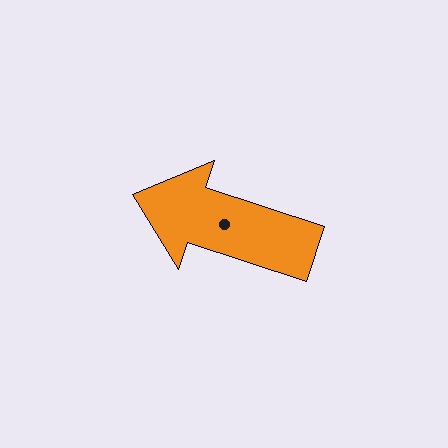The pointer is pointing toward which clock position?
Roughly 10 o'clock.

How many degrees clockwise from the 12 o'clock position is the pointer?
Approximately 288 degrees.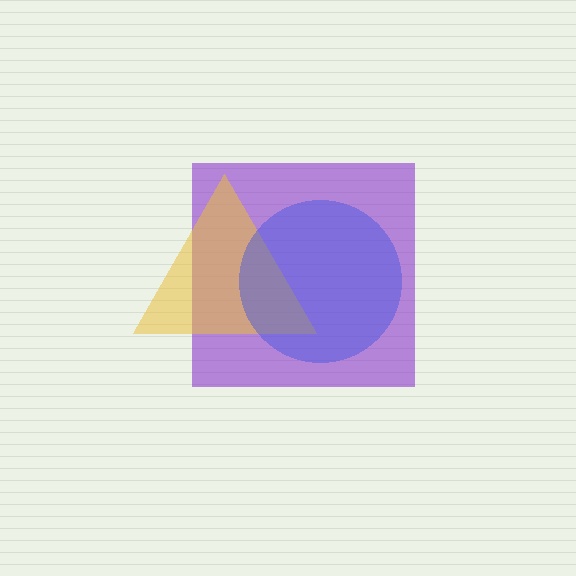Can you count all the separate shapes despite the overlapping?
Yes, there are 3 separate shapes.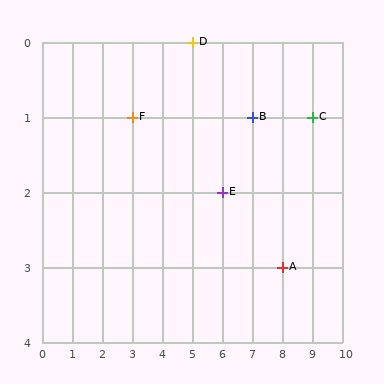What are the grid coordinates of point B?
Point B is at grid coordinates (7, 1).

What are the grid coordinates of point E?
Point E is at grid coordinates (6, 2).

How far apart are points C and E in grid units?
Points C and E are 3 columns and 1 row apart (about 3.2 grid units diagonally).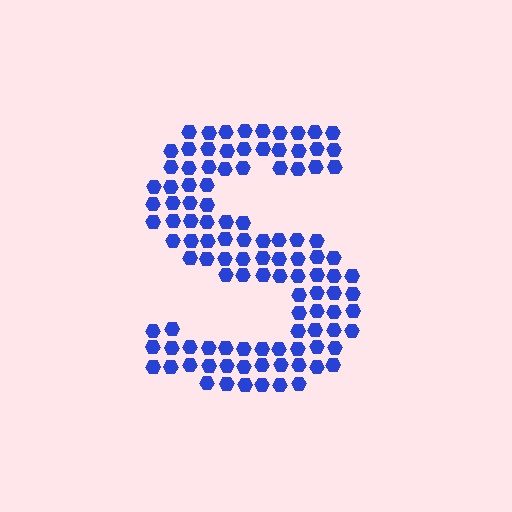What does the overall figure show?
The overall figure shows the letter S.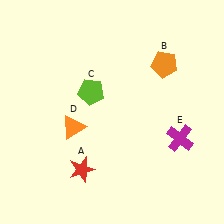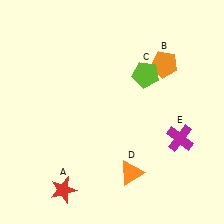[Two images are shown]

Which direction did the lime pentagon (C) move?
The lime pentagon (C) moved right.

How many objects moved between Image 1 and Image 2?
3 objects moved between the two images.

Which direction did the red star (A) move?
The red star (A) moved down.